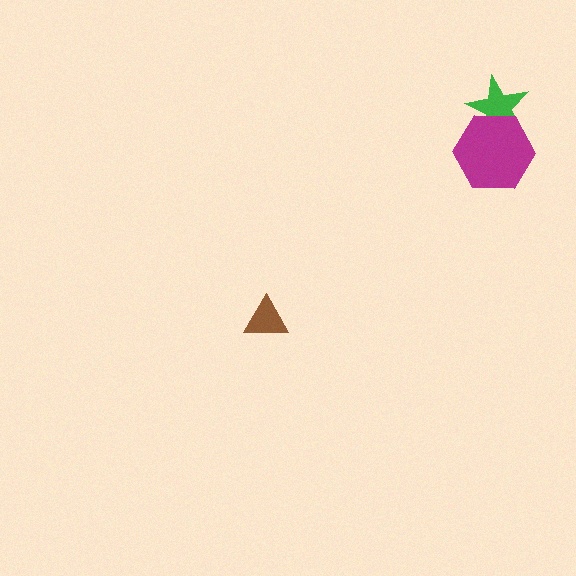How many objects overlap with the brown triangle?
0 objects overlap with the brown triangle.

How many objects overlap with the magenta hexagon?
1 object overlaps with the magenta hexagon.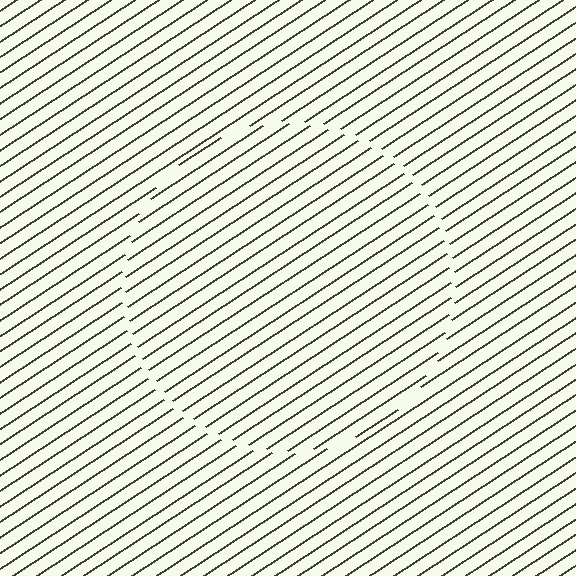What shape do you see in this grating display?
An illusory circle. The interior of the shape contains the same grating, shifted by half a period — the contour is defined by the phase discontinuity where line-ends from the inner and outer gratings abut.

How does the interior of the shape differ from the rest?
The interior of the shape contains the same grating, shifted by half a period — the contour is defined by the phase discontinuity where line-ends from the inner and outer gratings abut.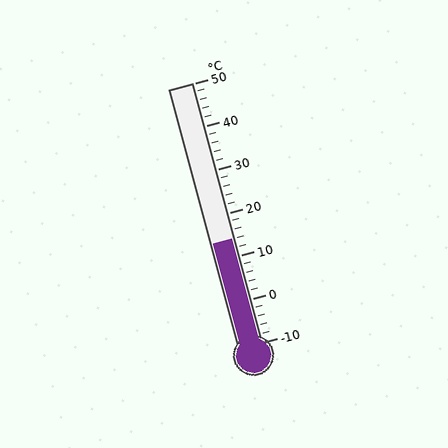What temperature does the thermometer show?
The thermometer shows approximately 14°C.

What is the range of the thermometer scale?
The thermometer scale ranges from -10°C to 50°C.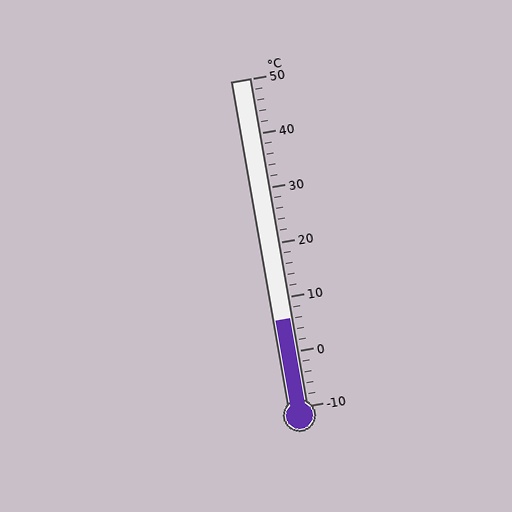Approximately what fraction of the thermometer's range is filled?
The thermometer is filled to approximately 25% of its range.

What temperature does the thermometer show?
The thermometer shows approximately 6°C.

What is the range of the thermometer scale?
The thermometer scale ranges from -10°C to 50°C.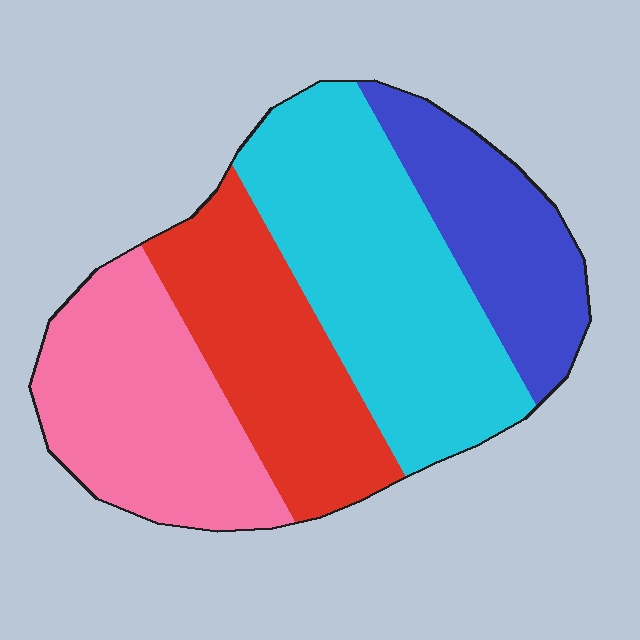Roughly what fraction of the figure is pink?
Pink takes up about one quarter (1/4) of the figure.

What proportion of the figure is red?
Red covers about 25% of the figure.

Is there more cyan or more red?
Cyan.